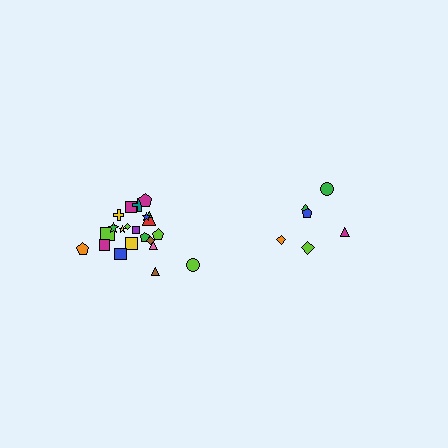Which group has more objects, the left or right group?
The left group.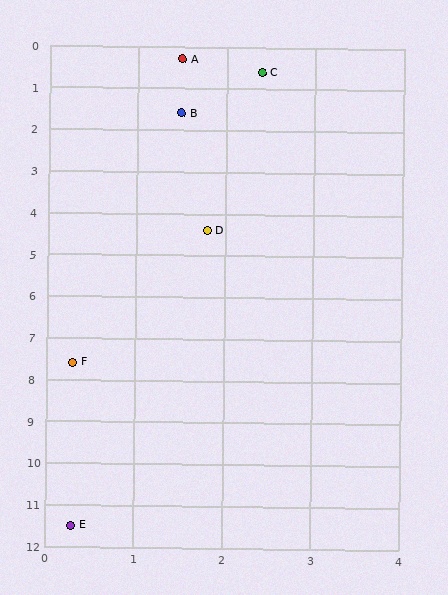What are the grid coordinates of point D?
Point D is at approximately (1.8, 4.4).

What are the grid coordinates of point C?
Point C is at approximately (2.4, 0.6).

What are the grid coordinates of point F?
Point F is at approximately (0.3, 7.6).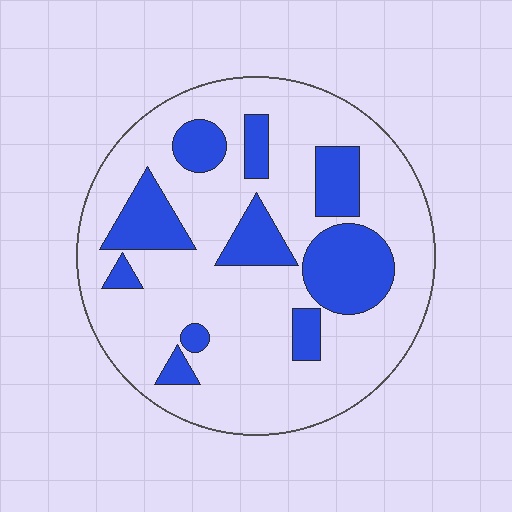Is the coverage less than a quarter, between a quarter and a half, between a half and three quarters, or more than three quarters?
Less than a quarter.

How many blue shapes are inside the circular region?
10.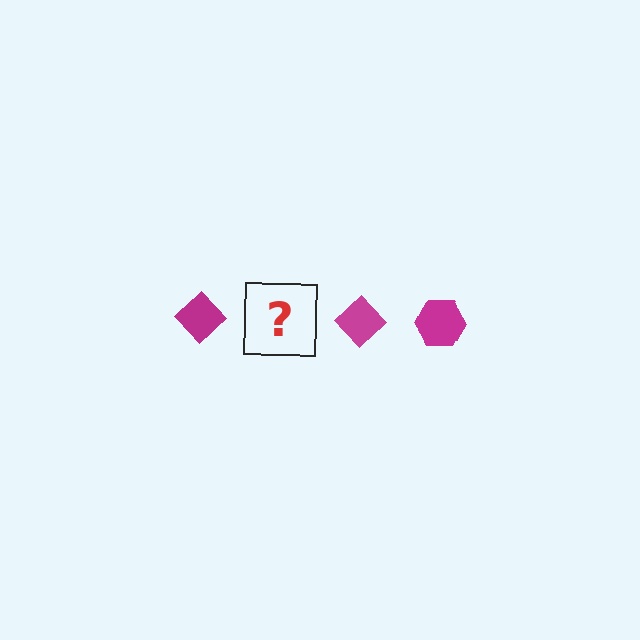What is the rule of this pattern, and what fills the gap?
The rule is that the pattern cycles through diamond, hexagon shapes in magenta. The gap should be filled with a magenta hexagon.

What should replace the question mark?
The question mark should be replaced with a magenta hexagon.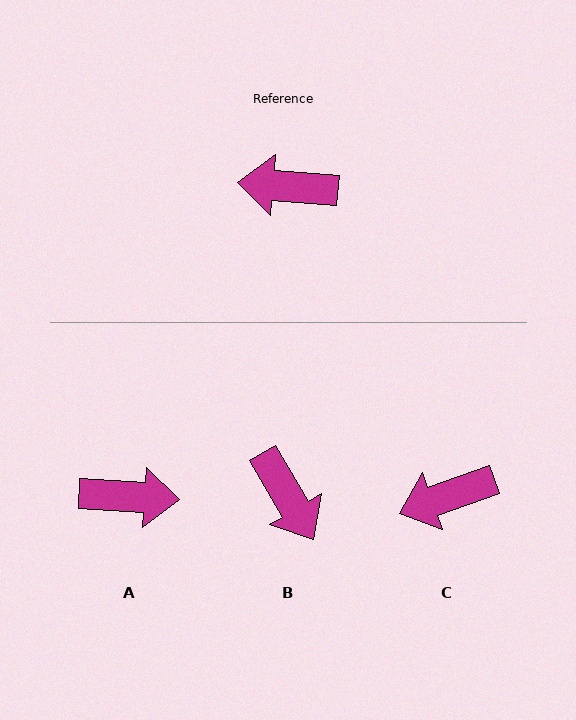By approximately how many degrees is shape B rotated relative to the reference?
Approximately 126 degrees counter-clockwise.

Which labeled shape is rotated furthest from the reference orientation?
A, about 179 degrees away.